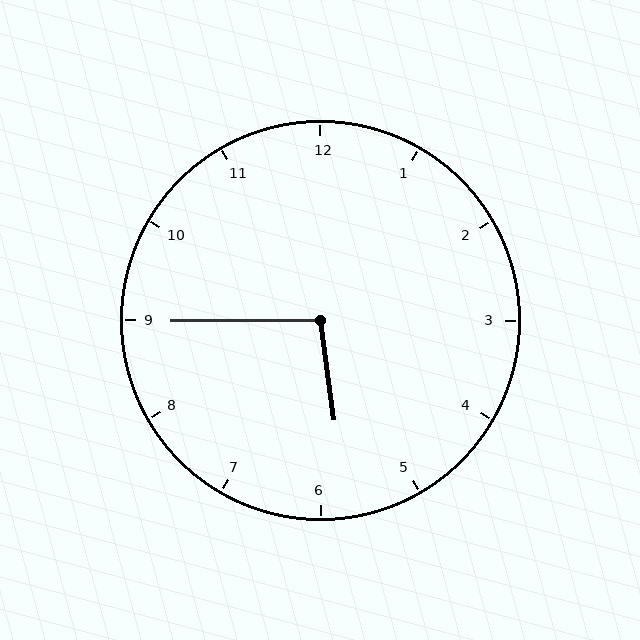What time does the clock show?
5:45.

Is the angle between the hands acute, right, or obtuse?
It is obtuse.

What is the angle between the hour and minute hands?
Approximately 98 degrees.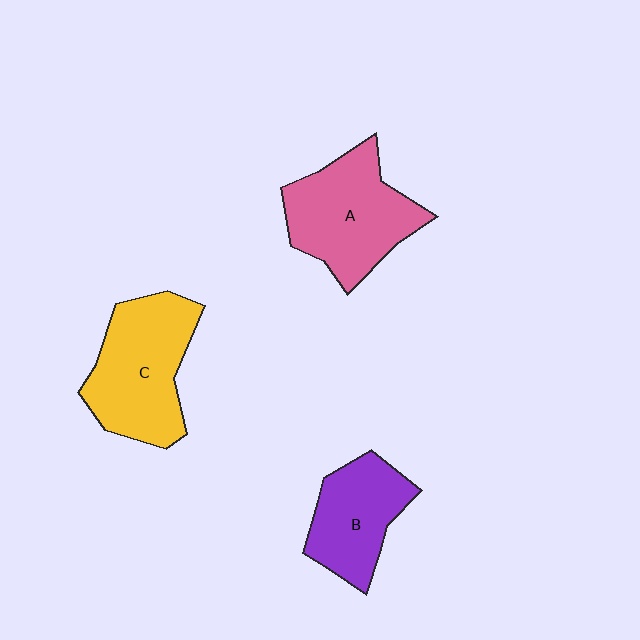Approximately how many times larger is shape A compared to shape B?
Approximately 1.3 times.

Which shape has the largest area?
Shape C (yellow).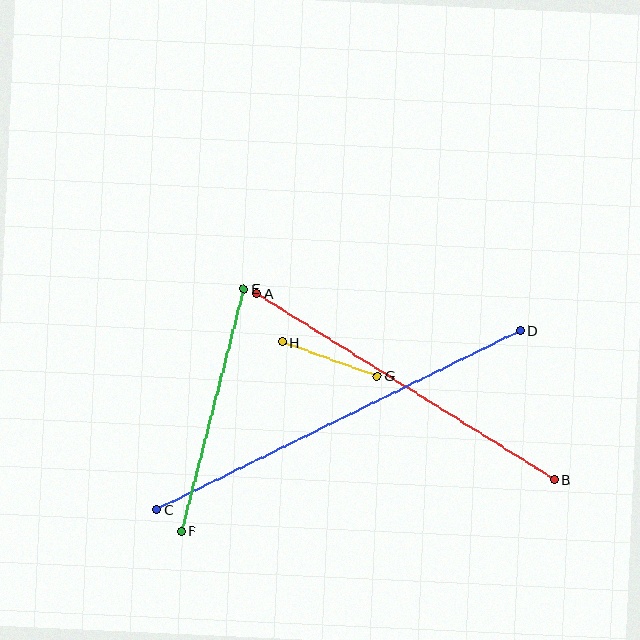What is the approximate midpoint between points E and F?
The midpoint is at approximately (213, 410) pixels.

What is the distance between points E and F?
The distance is approximately 250 pixels.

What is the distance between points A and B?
The distance is approximately 351 pixels.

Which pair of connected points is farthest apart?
Points C and D are farthest apart.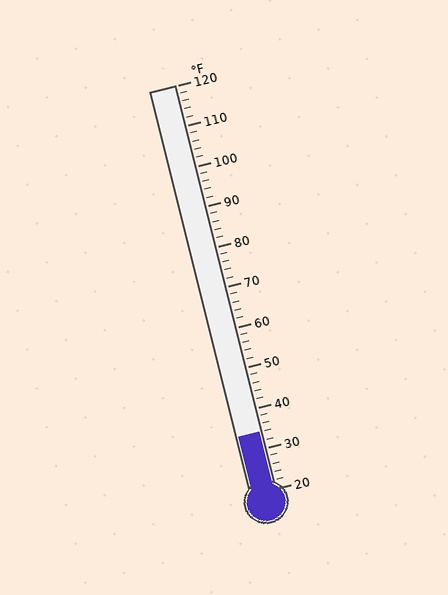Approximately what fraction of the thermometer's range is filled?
The thermometer is filled to approximately 15% of its range.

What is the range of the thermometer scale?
The thermometer scale ranges from 20°F to 120°F.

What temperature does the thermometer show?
The thermometer shows approximately 34°F.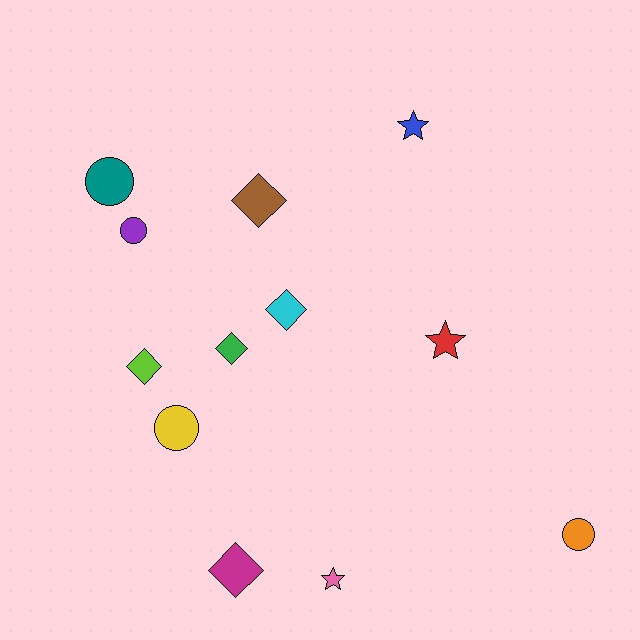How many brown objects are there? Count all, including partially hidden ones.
There is 1 brown object.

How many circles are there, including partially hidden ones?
There are 4 circles.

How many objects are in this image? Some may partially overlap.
There are 12 objects.